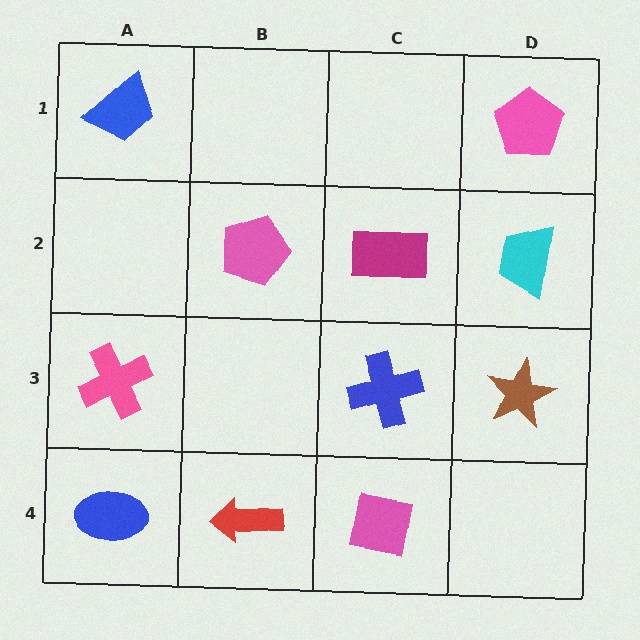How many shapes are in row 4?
3 shapes.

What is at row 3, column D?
A brown star.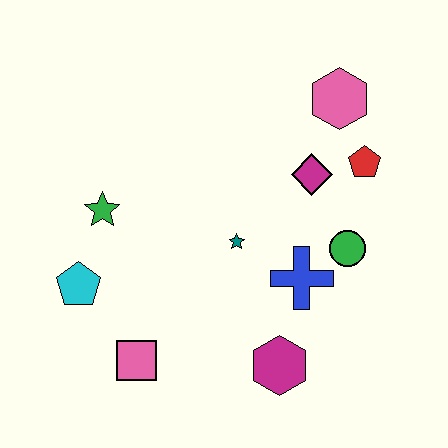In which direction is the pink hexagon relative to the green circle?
The pink hexagon is above the green circle.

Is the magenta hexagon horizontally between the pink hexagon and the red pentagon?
No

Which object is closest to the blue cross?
The green circle is closest to the blue cross.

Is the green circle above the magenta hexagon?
Yes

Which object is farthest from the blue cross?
The cyan pentagon is farthest from the blue cross.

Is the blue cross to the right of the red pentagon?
No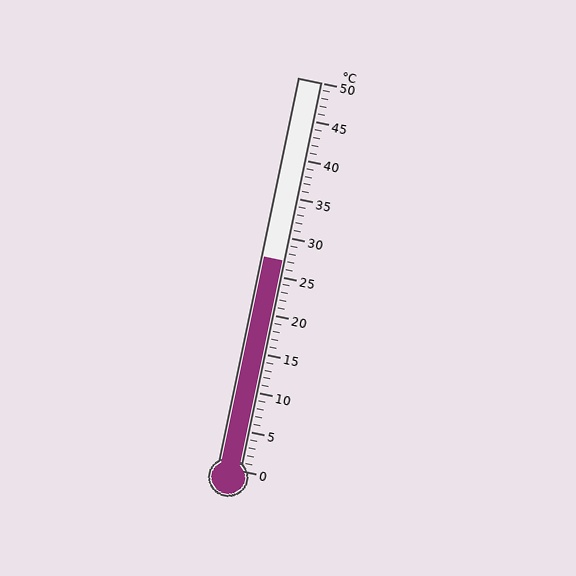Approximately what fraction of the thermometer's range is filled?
The thermometer is filled to approximately 55% of its range.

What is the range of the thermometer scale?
The thermometer scale ranges from 0°C to 50°C.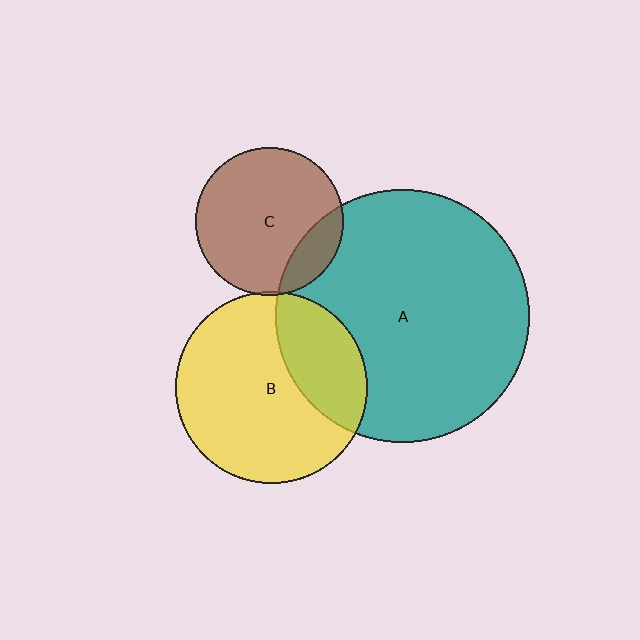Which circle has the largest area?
Circle A (teal).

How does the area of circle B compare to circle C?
Approximately 1.7 times.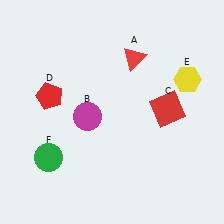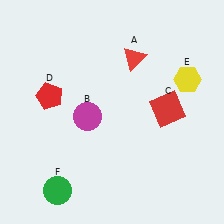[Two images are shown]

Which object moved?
The green circle (F) moved down.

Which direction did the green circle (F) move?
The green circle (F) moved down.